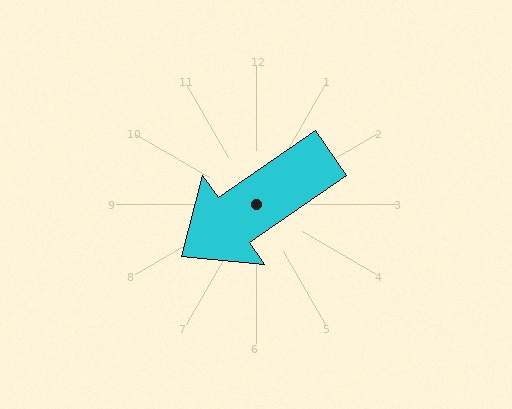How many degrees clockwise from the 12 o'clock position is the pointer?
Approximately 235 degrees.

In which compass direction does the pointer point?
Southwest.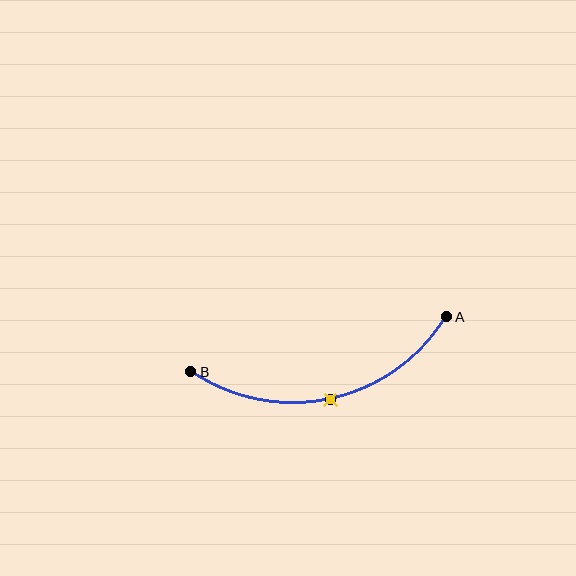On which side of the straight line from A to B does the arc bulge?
The arc bulges below the straight line connecting A and B.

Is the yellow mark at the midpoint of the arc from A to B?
Yes. The yellow mark lies on the arc at equal arc-length from both A and B — it is the arc midpoint.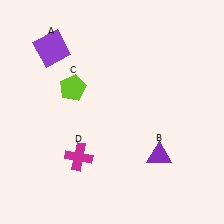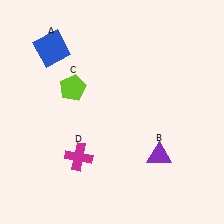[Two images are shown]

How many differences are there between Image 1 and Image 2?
There is 1 difference between the two images.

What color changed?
The square (A) changed from purple in Image 1 to blue in Image 2.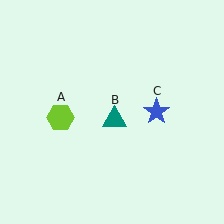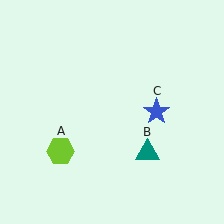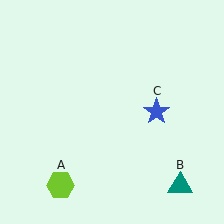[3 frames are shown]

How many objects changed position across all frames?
2 objects changed position: lime hexagon (object A), teal triangle (object B).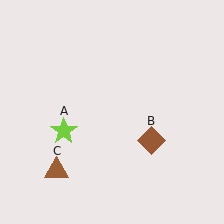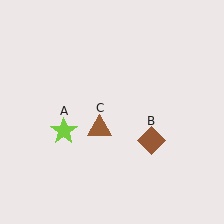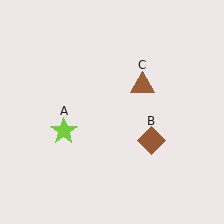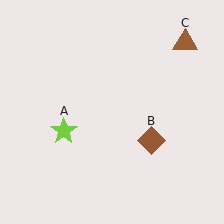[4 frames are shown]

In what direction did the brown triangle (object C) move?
The brown triangle (object C) moved up and to the right.